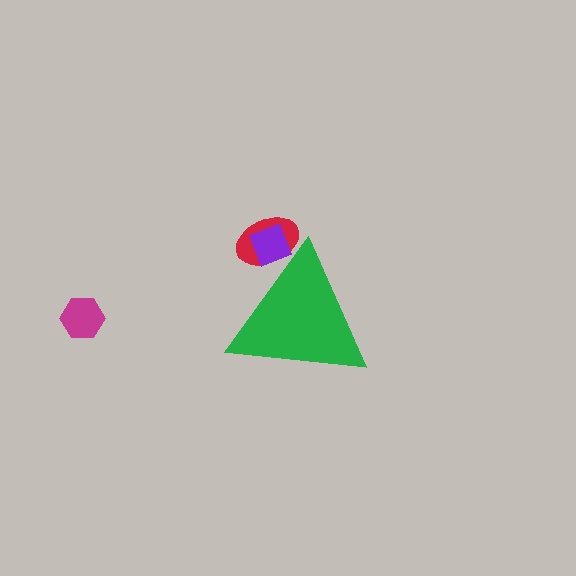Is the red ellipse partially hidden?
Yes, the red ellipse is partially hidden behind the green triangle.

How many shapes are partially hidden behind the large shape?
2 shapes are partially hidden.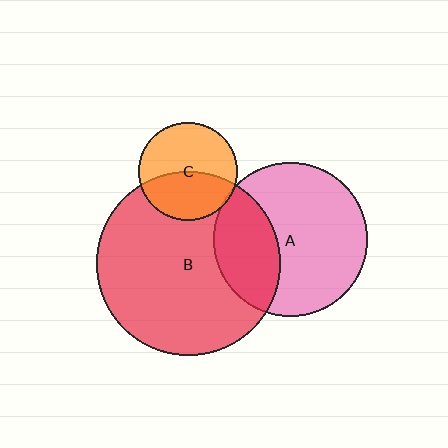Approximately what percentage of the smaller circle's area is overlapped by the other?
Approximately 30%.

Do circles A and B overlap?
Yes.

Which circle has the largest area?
Circle B (red).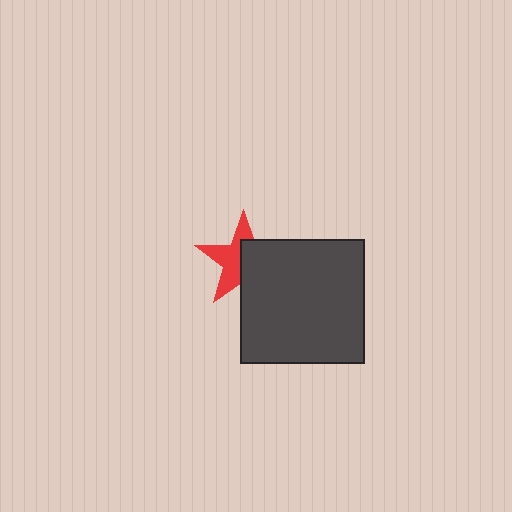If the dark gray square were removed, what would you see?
You would see the complete red star.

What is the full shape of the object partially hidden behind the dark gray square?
The partially hidden object is a red star.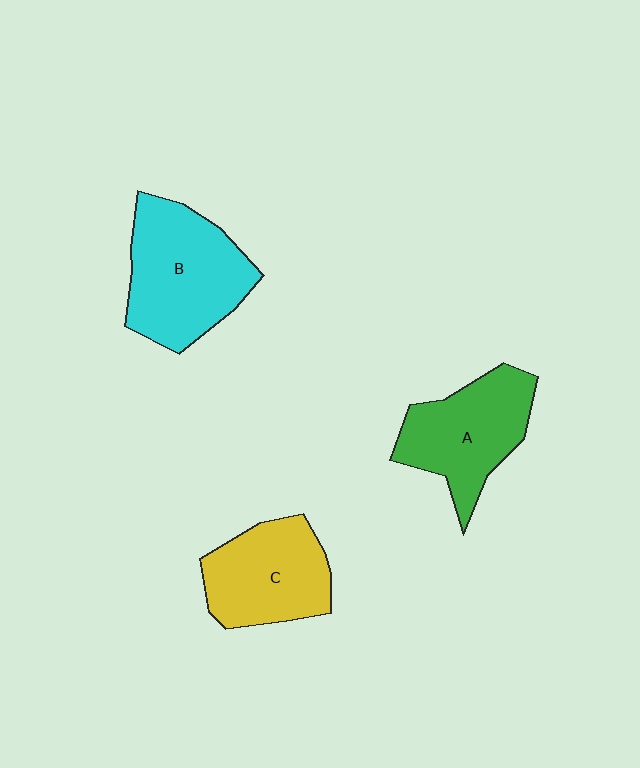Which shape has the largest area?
Shape B (cyan).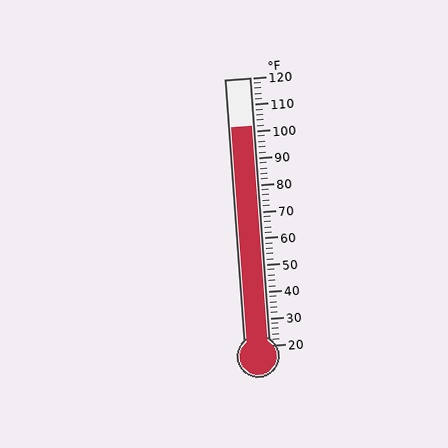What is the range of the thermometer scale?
The thermometer scale ranges from 20°F to 120°F.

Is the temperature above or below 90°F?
The temperature is above 90°F.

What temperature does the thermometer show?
The thermometer shows approximately 102°F.